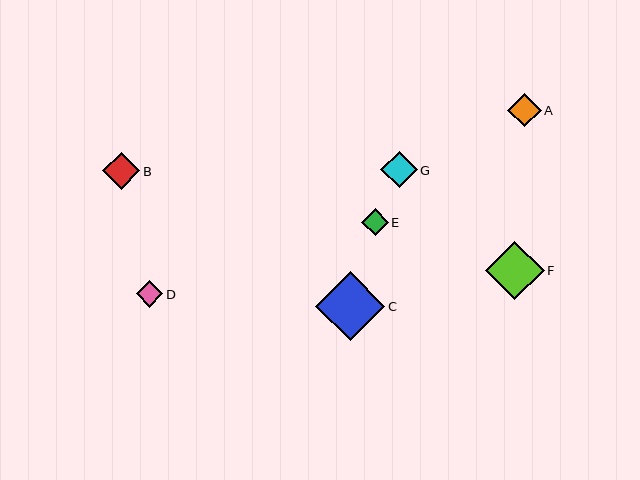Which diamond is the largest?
Diamond C is the largest with a size of approximately 69 pixels.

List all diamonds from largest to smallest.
From largest to smallest: C, F, B, G, A, E, D.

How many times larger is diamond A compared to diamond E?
Diamond A is approximately 1.3 times the size of diamond E.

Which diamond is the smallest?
Diamond D is the smallest with a size of approximately 26 pixels.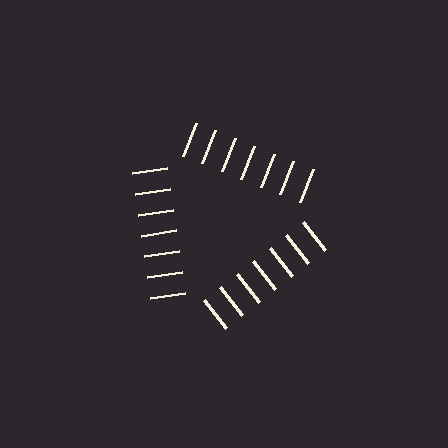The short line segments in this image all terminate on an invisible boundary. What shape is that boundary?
An illusory triangle — the line segments terminate on its edges but no continuous stroke is drawn.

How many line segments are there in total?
21 — 7 along each of the 3 edges.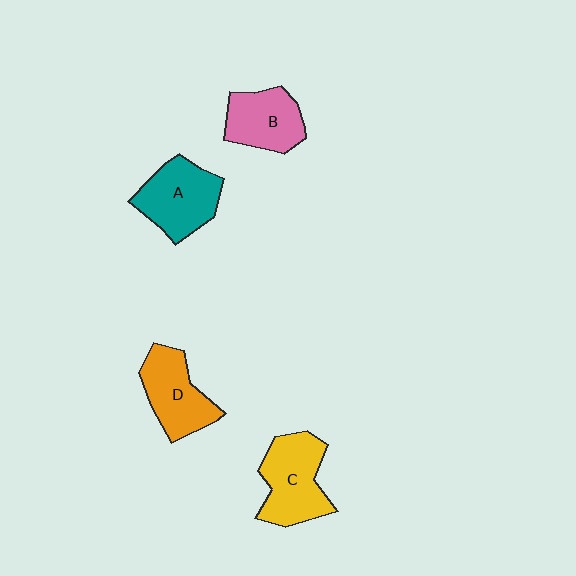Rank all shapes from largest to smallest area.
From largest to smallest: C (yellow), A (teal), D (orange), B (pink).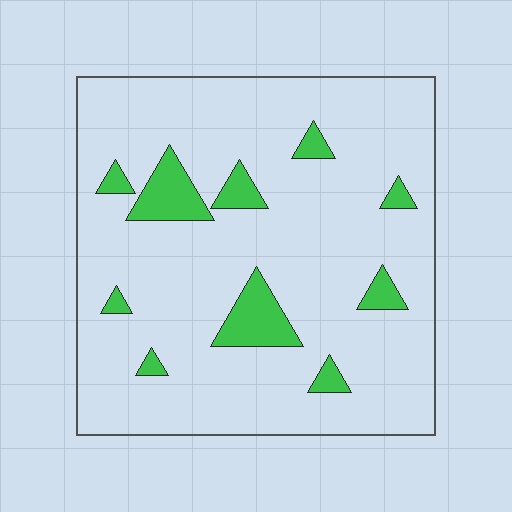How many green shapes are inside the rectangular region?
10.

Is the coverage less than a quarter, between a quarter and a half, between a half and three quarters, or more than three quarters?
Less than a quarter.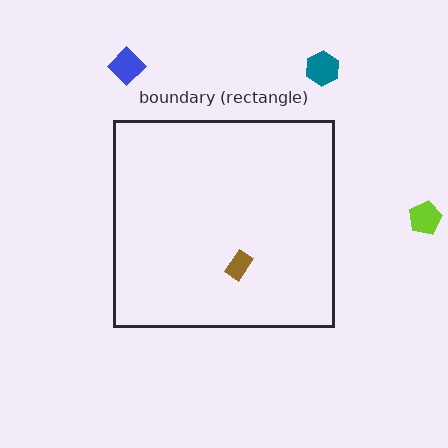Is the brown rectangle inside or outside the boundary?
Inside.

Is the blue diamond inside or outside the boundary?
Outside.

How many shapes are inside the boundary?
1 inside, 3 outside.